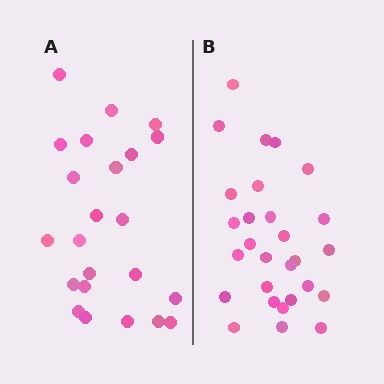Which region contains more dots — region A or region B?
Region B (the right region) has more dots.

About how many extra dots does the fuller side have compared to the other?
Region B has about 5 more dots than region A.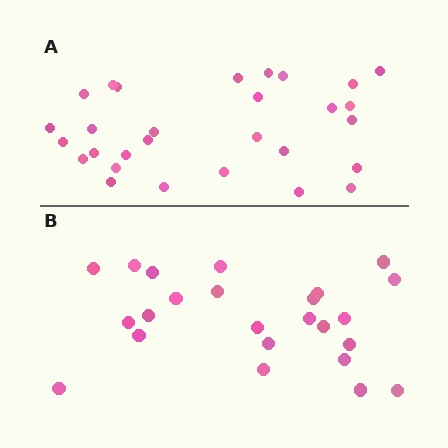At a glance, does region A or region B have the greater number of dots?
Region A (the top region) has more dots.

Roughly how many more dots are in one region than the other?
Region A has about 5 more dots than region B.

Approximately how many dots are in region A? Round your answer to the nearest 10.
About 30 dots. (The exact count is 29, which rounds to 30.)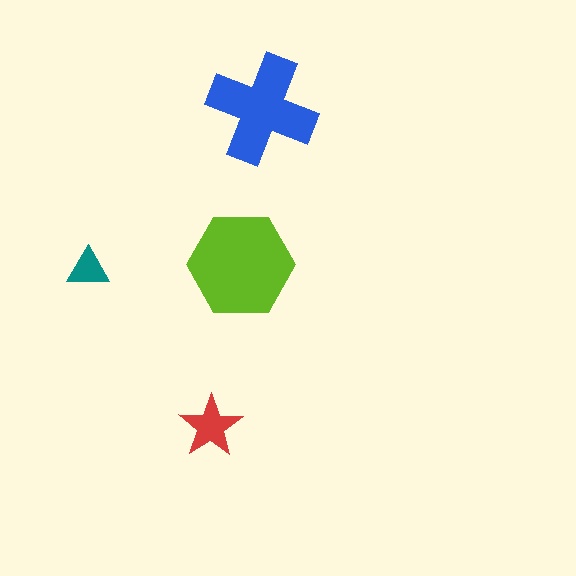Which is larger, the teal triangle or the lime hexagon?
The lime hexagon.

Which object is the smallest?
The teal triangle.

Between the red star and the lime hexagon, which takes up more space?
The lime hexagon.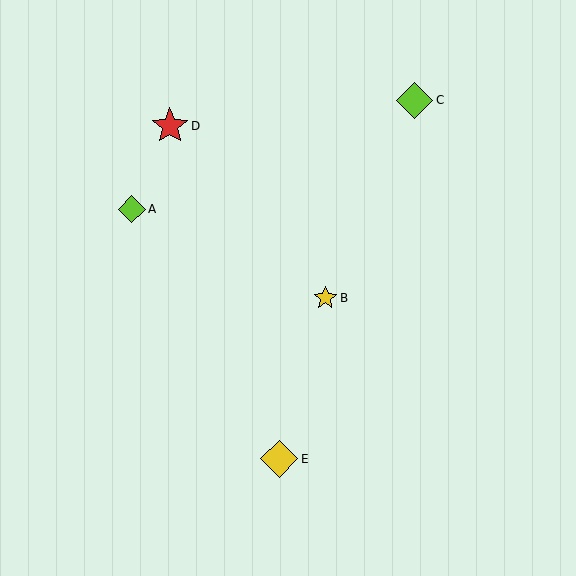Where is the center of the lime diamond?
The center of the lime diamond is at (132, 209).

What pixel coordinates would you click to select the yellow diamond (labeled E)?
Click at (279, 459) to select the yellow diamond E.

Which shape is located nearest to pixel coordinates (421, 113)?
The lime diamond (labeled C) at (415, 100) is nearest to that location.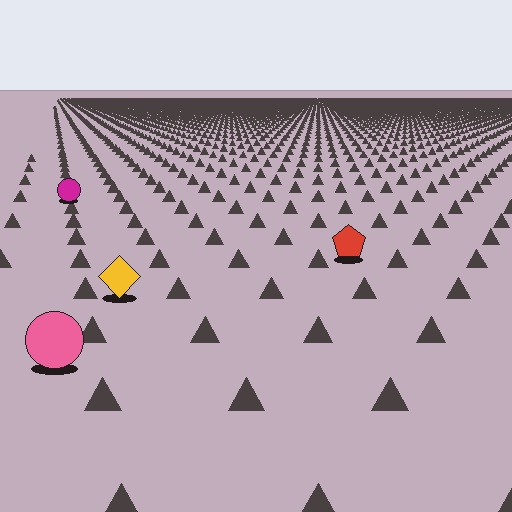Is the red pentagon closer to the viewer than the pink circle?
No. The pink circle is closer — you can tell from the texture gradient: the ground texture is coarser near it.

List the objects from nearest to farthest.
From nearest to farthest: the pink circle, the yellow diamond, the red pentagon, the magenta circle.